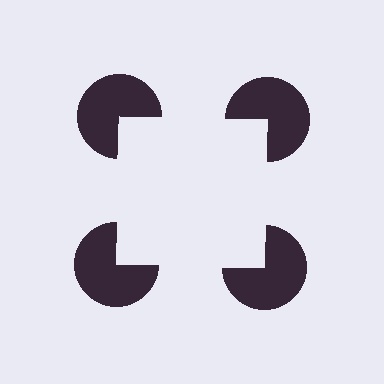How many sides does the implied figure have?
4 sides.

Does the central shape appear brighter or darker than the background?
It typically appears slightly brighter than the background, even though no actual brightness change is drawn.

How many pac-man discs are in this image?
There are 4 — one at each vertex of the illusory square.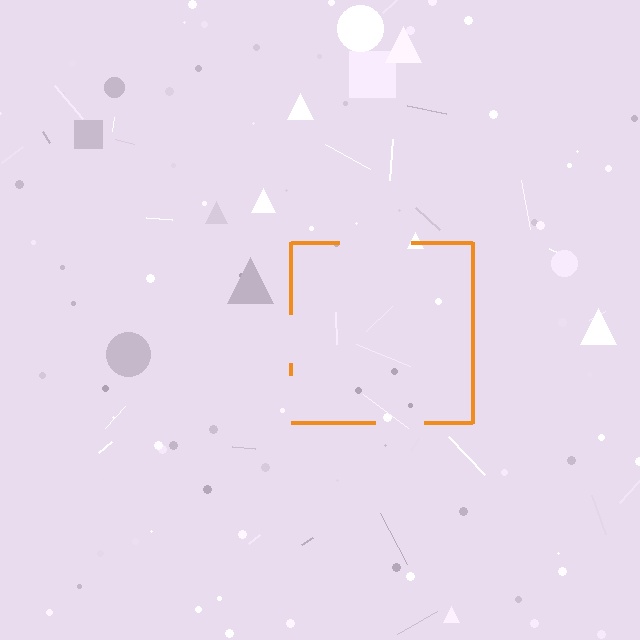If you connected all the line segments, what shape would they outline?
They would outline a square.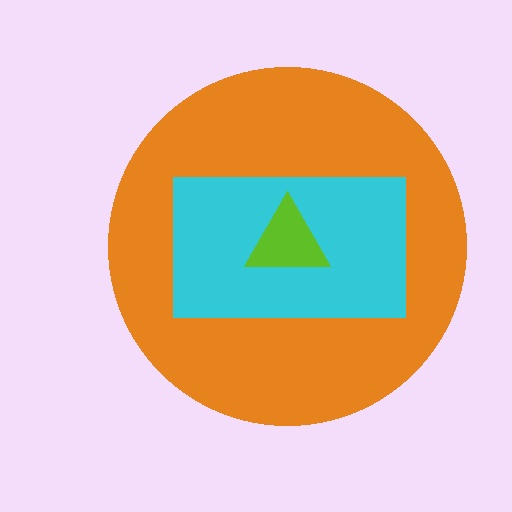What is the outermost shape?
The orange circle.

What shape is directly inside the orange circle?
The cyan rectangle.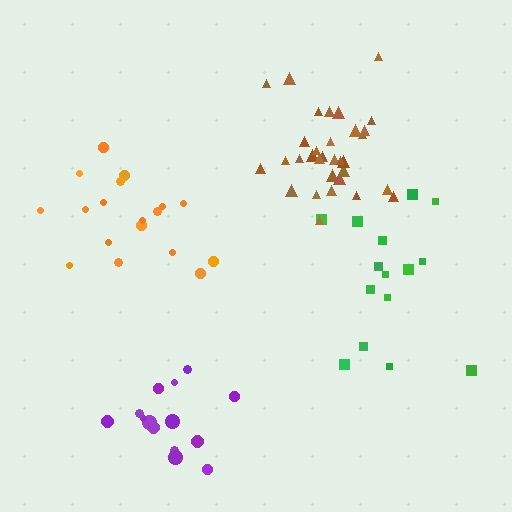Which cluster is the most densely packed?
Brown.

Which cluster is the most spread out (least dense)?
Green.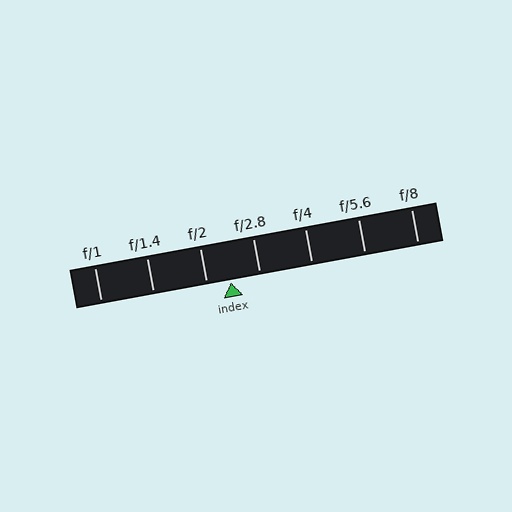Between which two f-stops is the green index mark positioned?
The index mark is between f/2 and f/2.8.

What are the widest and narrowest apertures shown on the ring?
The widest aperture shown is f/1 and the narrowest is f/8.